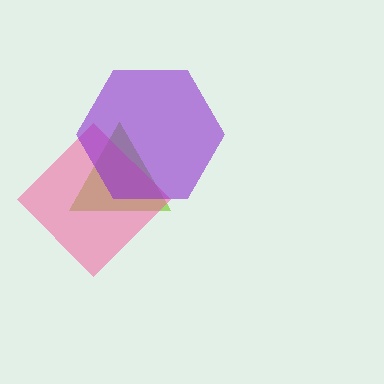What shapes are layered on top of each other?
The layered shapes are: a lime triangle, a pink diamond, a purple hexagon.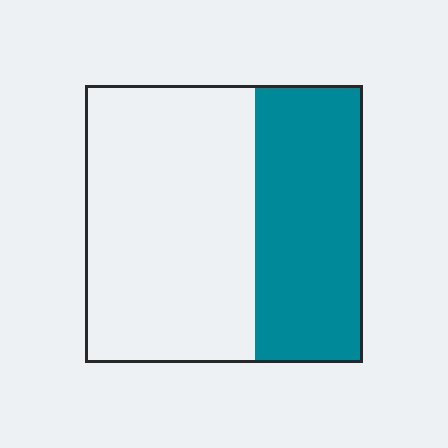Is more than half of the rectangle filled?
No.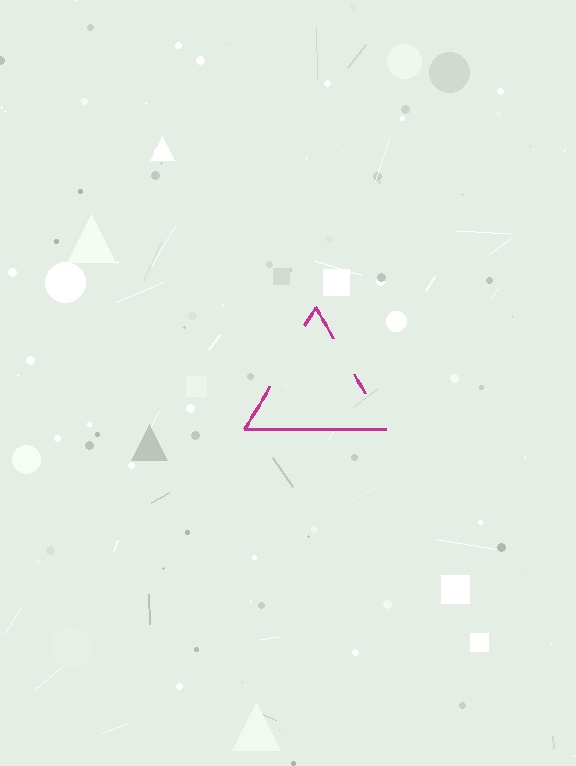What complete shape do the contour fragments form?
The contour fragments form a triangle.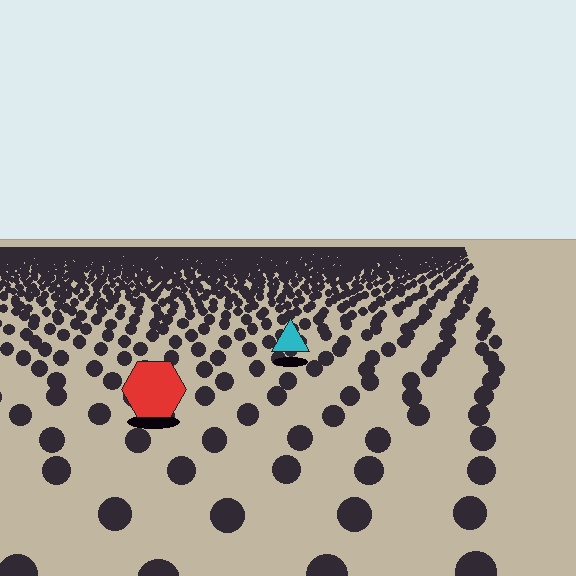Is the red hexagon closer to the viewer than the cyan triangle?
Yes. The red hexagon is closer — you can tell from the texture gradient: the ground texture is coarser near it.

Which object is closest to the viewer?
The red hexagon is closest. The texture marks near it are larger and more spread out.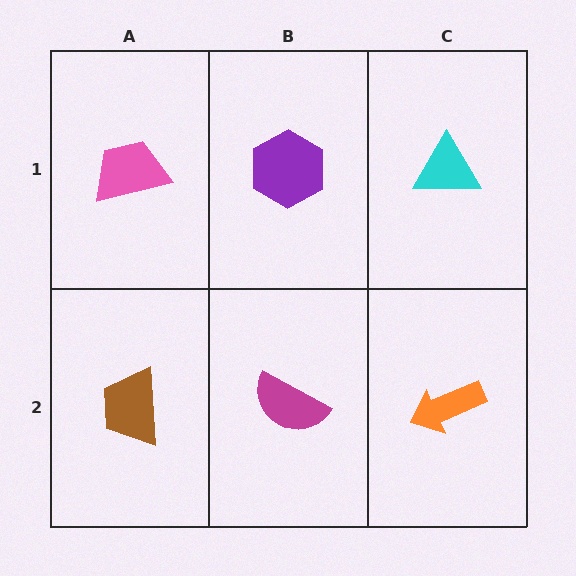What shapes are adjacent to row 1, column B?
A magenta semicircle (row 2, column B), a pink trapezoid (row 1, column A), a cyan triangle (row 1, column C).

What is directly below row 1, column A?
A brown trapezoid.